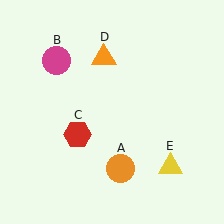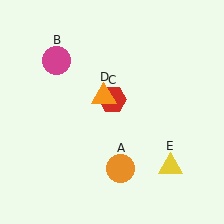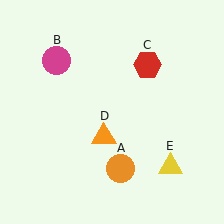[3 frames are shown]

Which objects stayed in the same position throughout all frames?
Orange circle (object A) and magenta circle (object B) and yellow triangle (object E) remained stationary.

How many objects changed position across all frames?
2 objects changed position: red hexagon (object C), orange triangle (object D).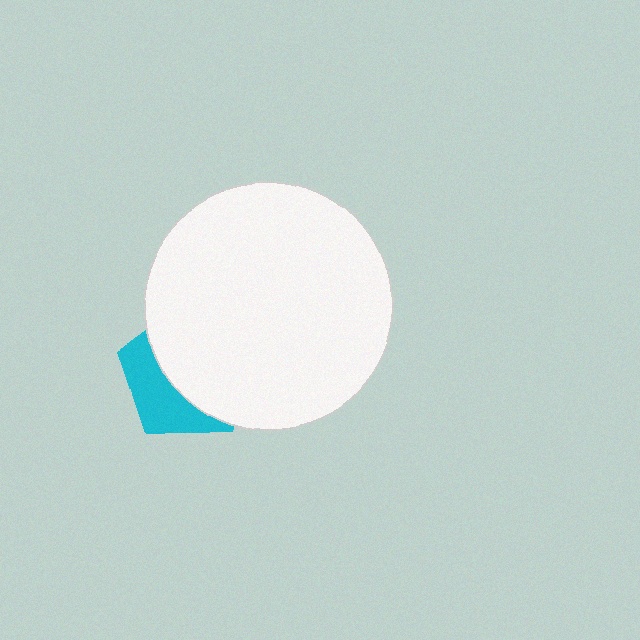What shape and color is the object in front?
The object in front is a white circle.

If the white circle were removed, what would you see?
You would see the complete cyan pentagon.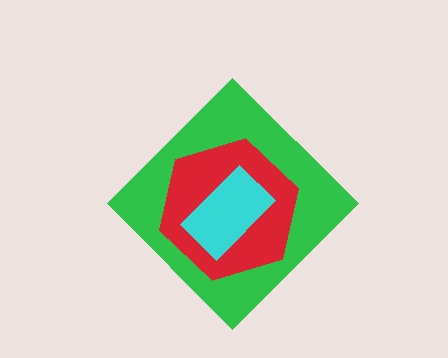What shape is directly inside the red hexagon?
The cyan rectangle.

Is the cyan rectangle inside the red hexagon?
Yes.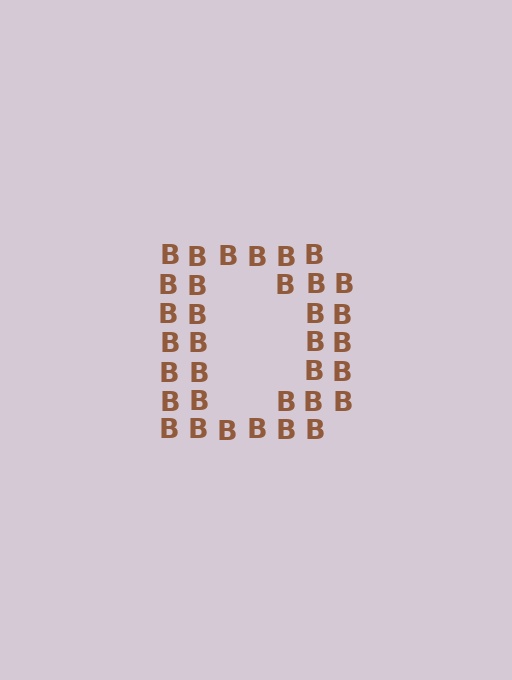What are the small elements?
The small elements are letter B's.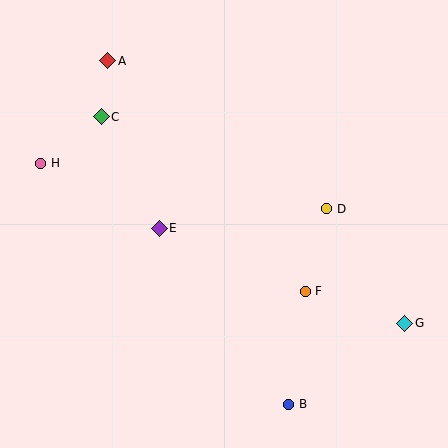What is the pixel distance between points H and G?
The distance between H and G is 397 pixels.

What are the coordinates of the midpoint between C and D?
The midpoint between C and D is at (214, 163).